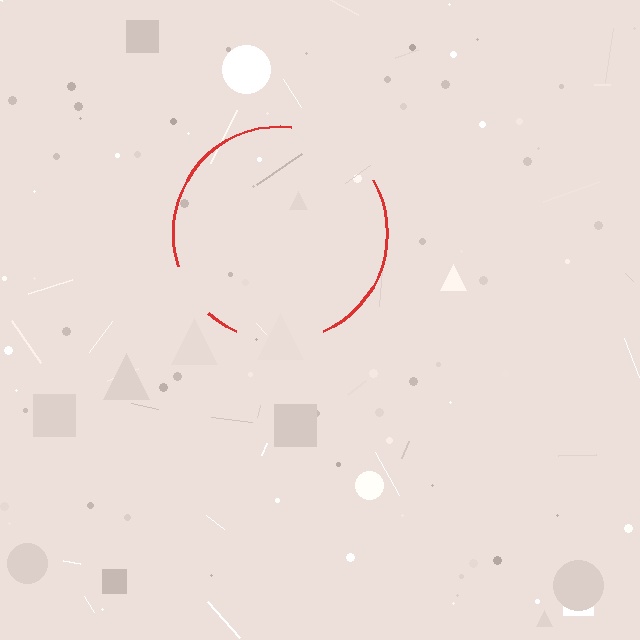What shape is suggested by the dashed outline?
The dashed outline suggests a circle.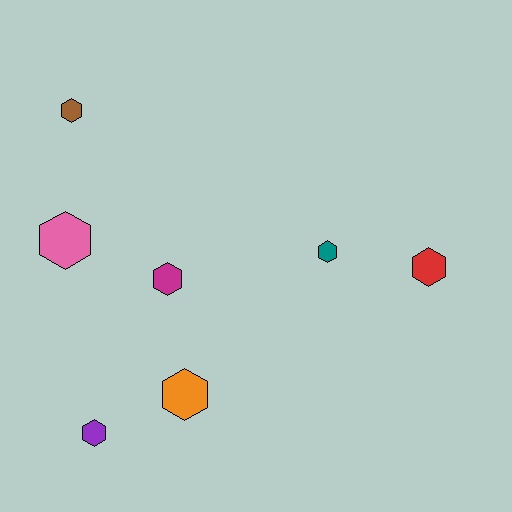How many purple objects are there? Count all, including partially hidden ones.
There is 1 purple object.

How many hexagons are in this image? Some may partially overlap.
There are 7 hexagons.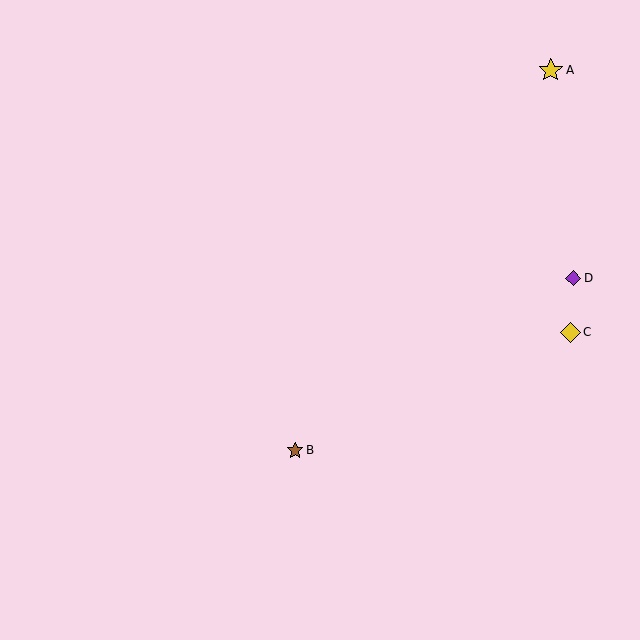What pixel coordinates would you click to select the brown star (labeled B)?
Click at (295, 450) to select the brown star B.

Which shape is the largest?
The yellow star (labeled A) is the largest.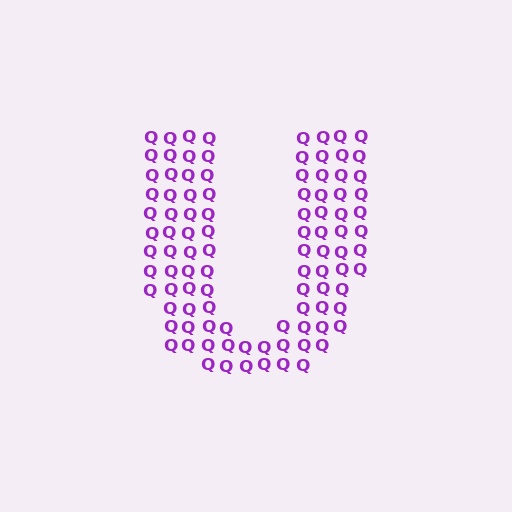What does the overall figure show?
The overall figure shows the letter U.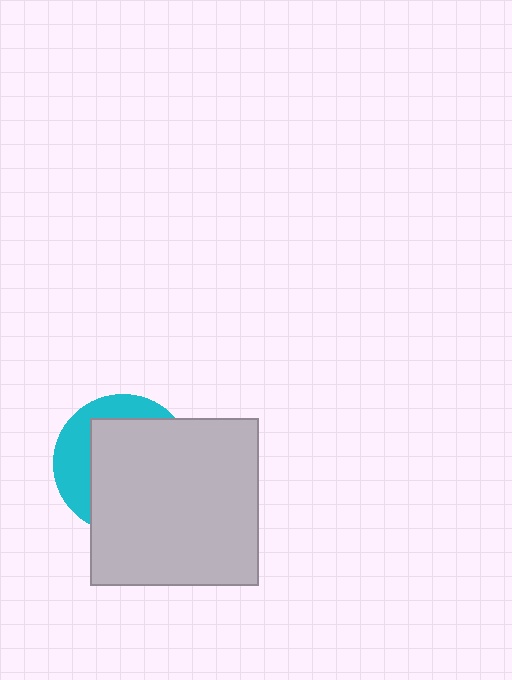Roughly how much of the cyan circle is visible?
A small part of it is visible (roughly 31%).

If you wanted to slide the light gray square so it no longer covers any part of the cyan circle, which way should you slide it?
Slide it toward the lower-right — that is the most direct way to separate the two shapes.